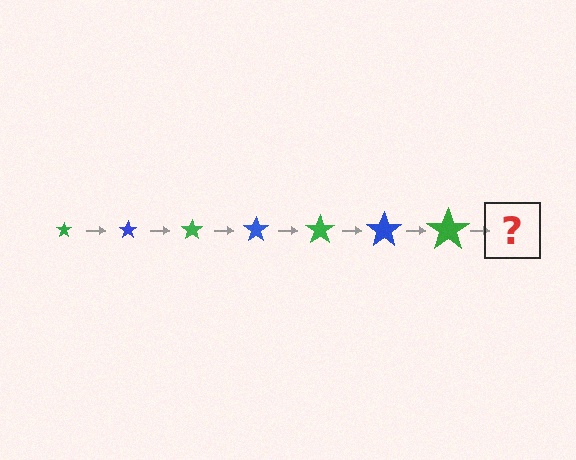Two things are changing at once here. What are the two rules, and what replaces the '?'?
The two rules are that the star grows larger each step and the color cycles through green and blue. The '?' should be a blue star, larger than the previous one.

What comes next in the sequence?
The next element should be a blue star, larger than the previous one.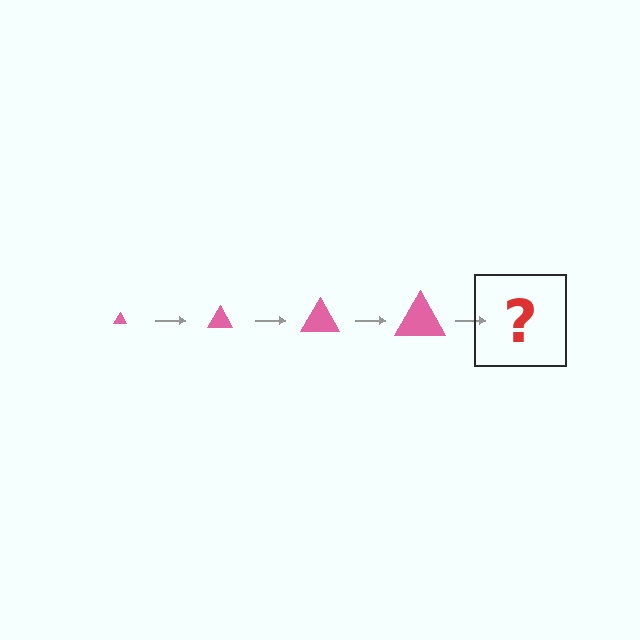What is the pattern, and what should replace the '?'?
The pattern is that the triangle gets progressively larger each step. The '?' should be a pink triangle, larger than the previous one.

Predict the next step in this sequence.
The next step is a pink triangle, larger than the previous one.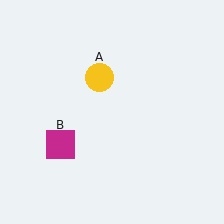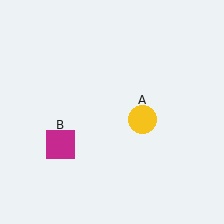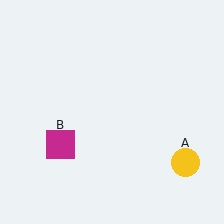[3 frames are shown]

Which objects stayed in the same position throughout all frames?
Magenta square (object B) remained stationary.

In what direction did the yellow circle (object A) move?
The yellow circle (object A) moved down and to the right.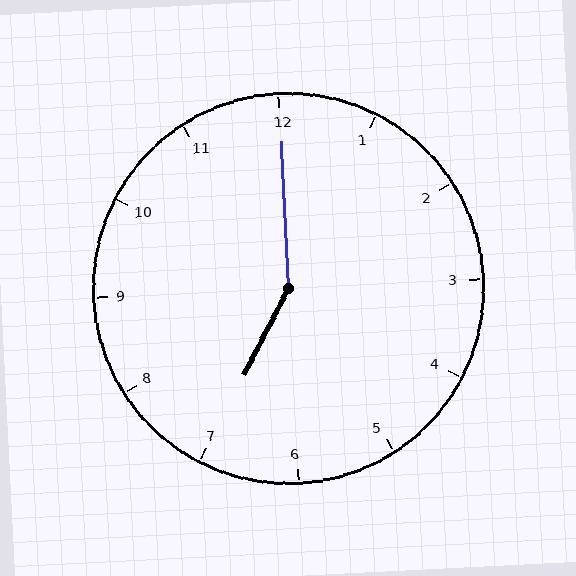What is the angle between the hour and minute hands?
Approximately 150 degrees.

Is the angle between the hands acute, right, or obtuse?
It is obtuse.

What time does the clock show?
7:00.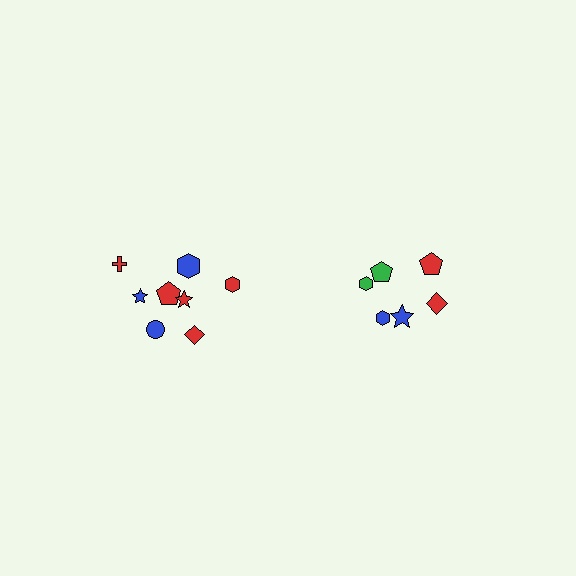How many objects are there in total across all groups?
There are 14 objects.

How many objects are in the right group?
There are 6 objects.